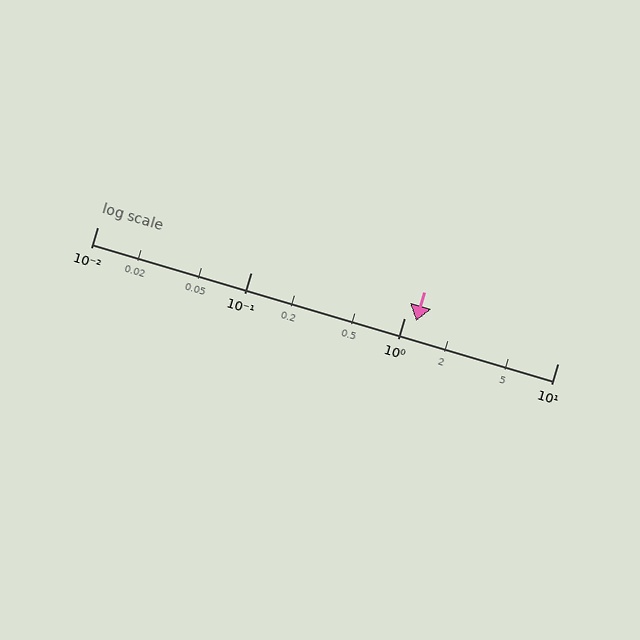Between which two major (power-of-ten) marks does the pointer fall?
The pointer is between 1 and 10.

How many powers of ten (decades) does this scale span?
The scale spans 3 decades, from 0.01 to 10.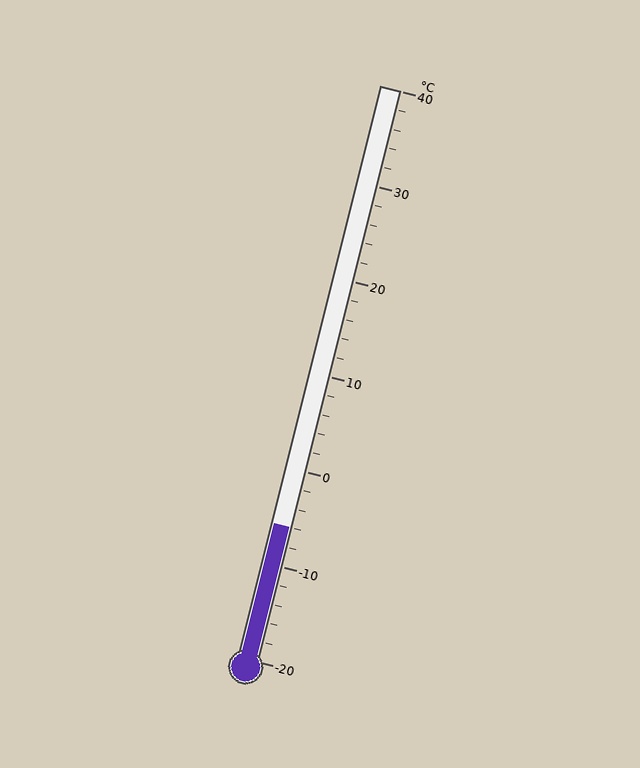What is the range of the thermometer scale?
The thermometer scale ranges from -20°C to 40°C.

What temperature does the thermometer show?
The thermometer shows approximately -6°C.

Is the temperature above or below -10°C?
The temperature is above -10°C.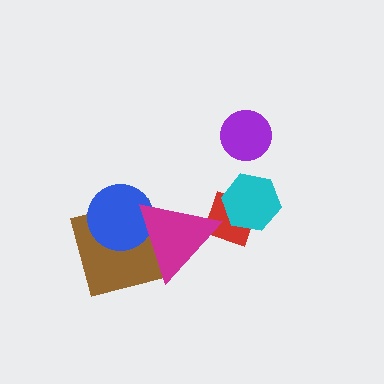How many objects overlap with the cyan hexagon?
1 object overlaps with the cyan hexagon.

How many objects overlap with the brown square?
2 objects overlap with the brown square.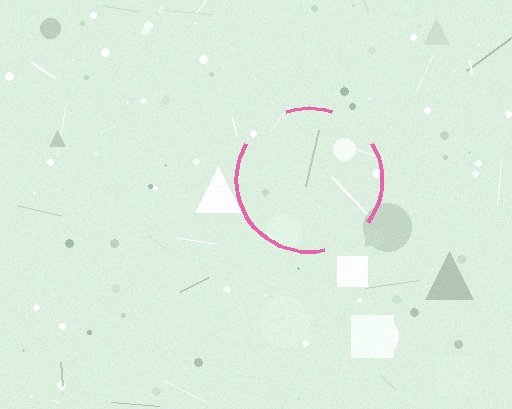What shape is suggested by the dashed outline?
The dashed outline suggests a circle.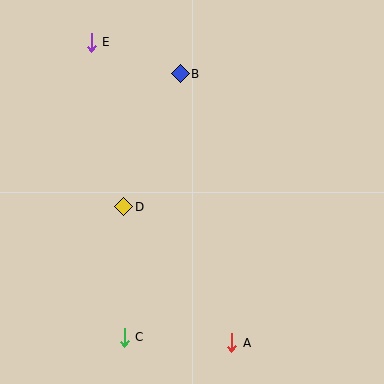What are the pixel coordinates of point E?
Point E is at (91, 42).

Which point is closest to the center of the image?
Point D at (124, 207) is closest to the center.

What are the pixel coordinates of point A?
Point A is at (232, 343).